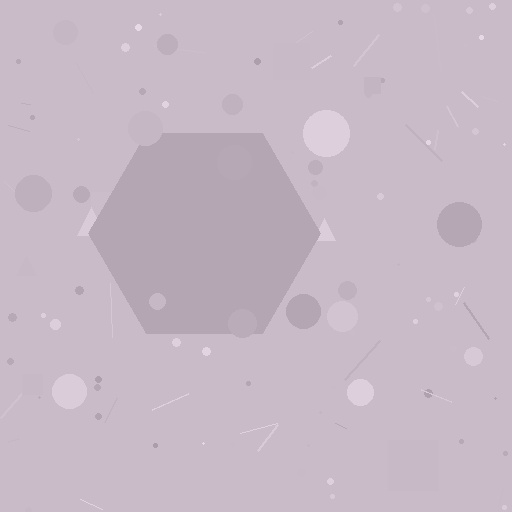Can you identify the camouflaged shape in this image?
The camouflaged shape is a hexagon.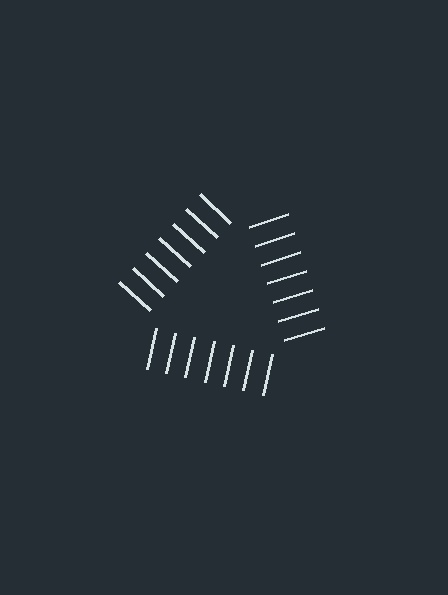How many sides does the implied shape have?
3 sides — the line-ends trace a triangle.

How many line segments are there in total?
21 — 7 along each of the 3 edges.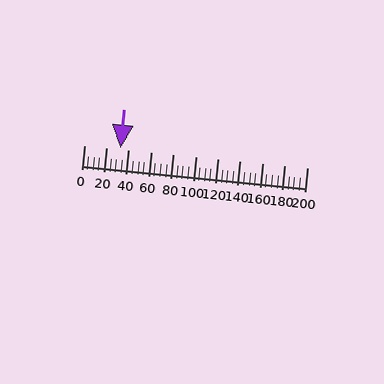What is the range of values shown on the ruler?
The ruler shows values from 0 to 200.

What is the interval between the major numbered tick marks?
The major tick marks are spaced 20 units apart.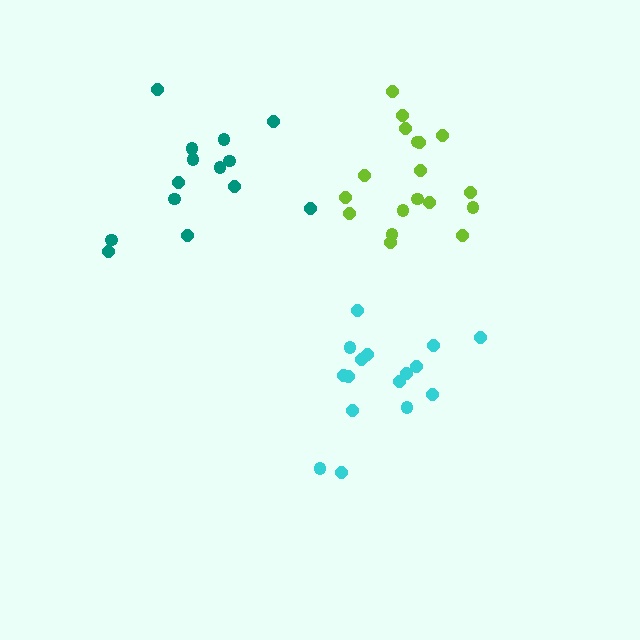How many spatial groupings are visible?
There are 3 spatial groupings.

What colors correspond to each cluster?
The clusters are colored: cyan, lime, teal.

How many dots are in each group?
Group 1: 16 dots, Group 2: 18 dots, Group 3: 14 dots (48 total).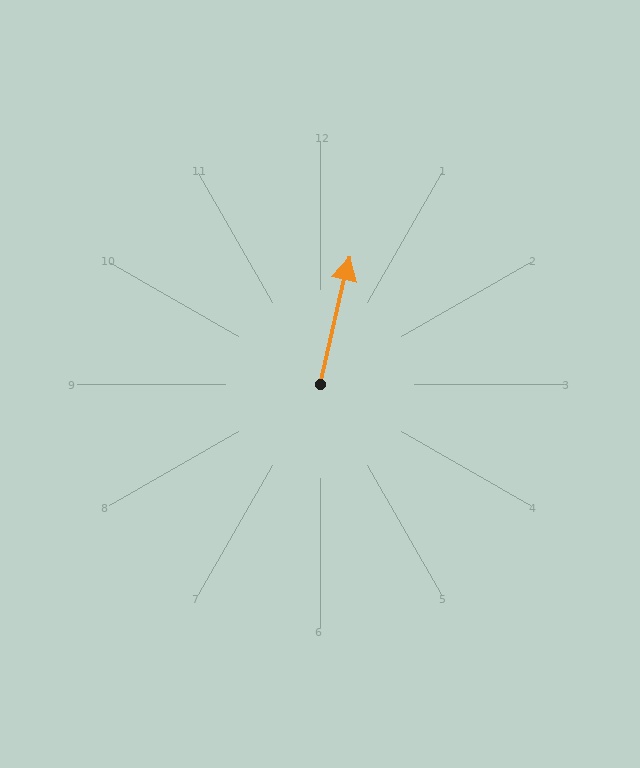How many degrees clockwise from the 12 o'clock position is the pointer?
Approximately 13 degrees.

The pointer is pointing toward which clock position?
Roughly 12 o'clock.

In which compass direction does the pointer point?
North.